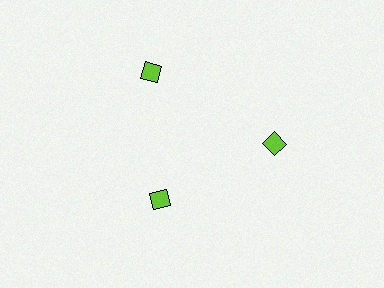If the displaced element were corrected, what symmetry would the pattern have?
It would have 3-fold rotational symmetry — the pattern would map onto itself every 120 degrees.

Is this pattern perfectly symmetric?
No. The 3 lime diamonds are arranged in a ring, but one element near the 7 o'clock position is pulled inward toward the center, breaking the 3-fold rotational symmetry.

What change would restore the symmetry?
The symmetry would be restored by moving it outward, back onto the ring so that all 3 diamonds sit at equal angles and equal distance from the center.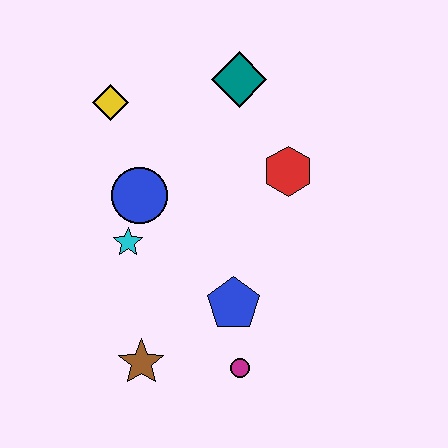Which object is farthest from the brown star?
The teal diamond is farthest from the brown star.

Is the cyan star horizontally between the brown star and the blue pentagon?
No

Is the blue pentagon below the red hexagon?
Yes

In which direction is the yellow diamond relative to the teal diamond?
The yellow diamond is to the left of the teal diamond.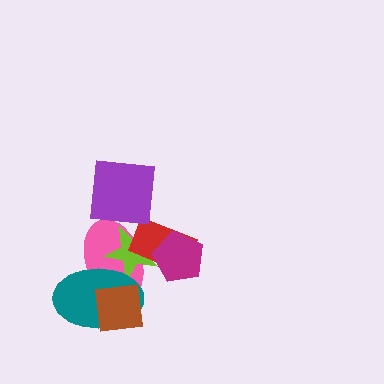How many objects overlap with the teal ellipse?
3 objects overlap with the teal ellipse.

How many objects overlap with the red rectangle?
3 objects overlap with the red rectangle.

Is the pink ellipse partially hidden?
Yes, it is partially covered by another shape.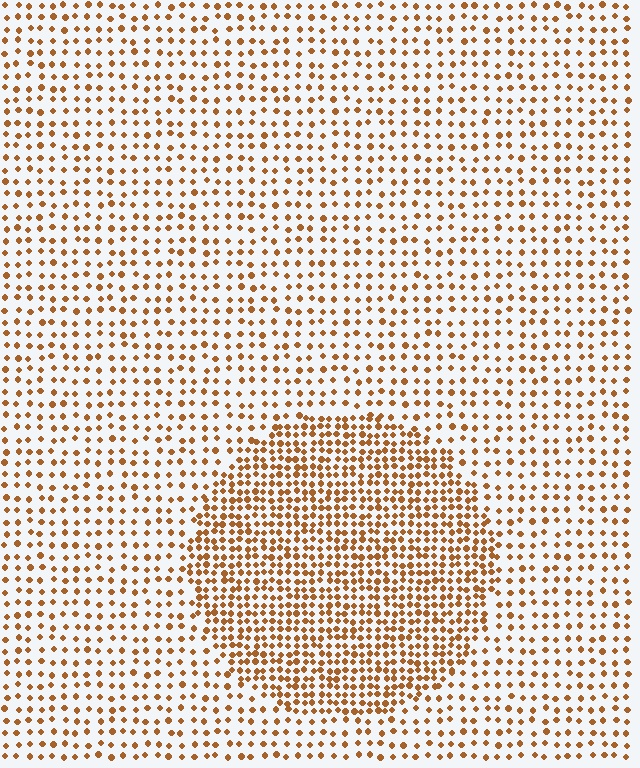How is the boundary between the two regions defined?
The boundary is defined by a change in element density (approximately 2.1x ratio). All elements are the same color, size, and shape.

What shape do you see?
I see a circle.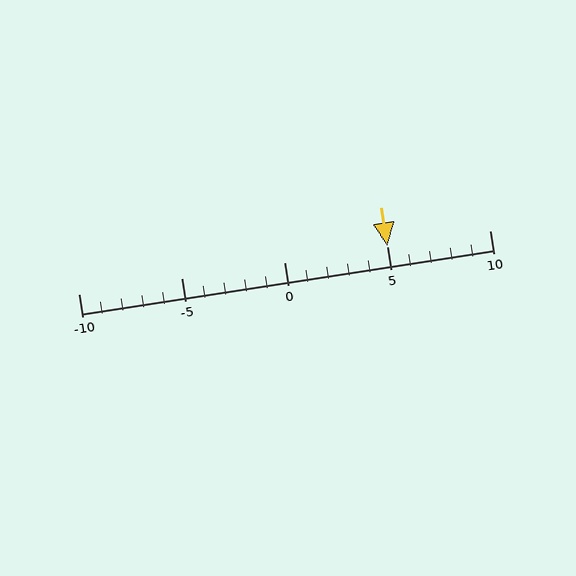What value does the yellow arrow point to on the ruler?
The yellow arrow points to approximately 5.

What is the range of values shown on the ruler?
The ruler shows values from -10 to 10.